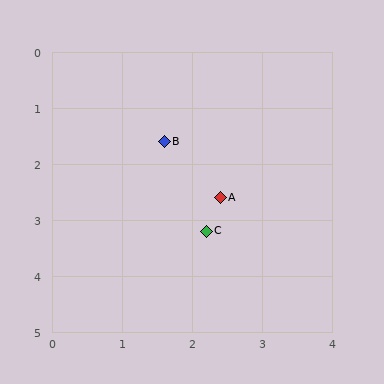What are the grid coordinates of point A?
Point A is at approximately (2.4, 2.6).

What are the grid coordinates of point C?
Point C is at approximately (2.2, 3.2).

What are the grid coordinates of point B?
Point B is at approximately (1.6, 1.6).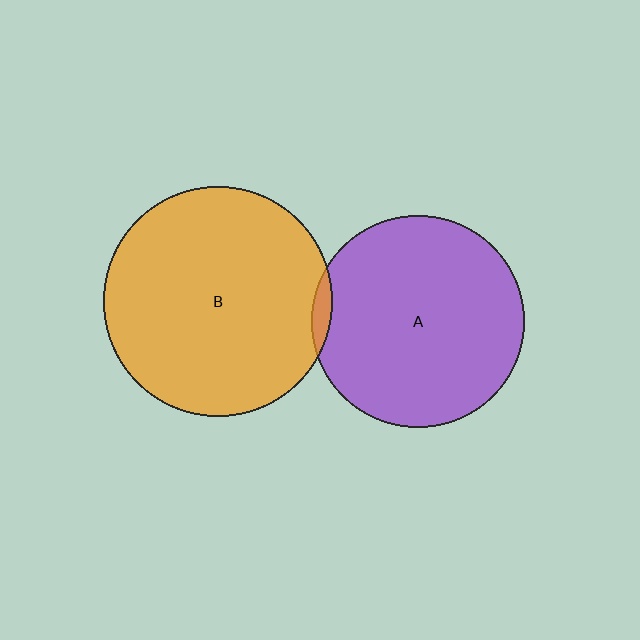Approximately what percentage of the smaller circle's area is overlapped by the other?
Approximately 5%.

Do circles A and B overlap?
Yes.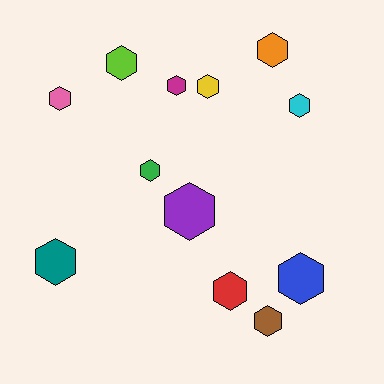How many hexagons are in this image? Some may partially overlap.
There are 12 hexagons.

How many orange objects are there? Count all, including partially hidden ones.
There is 1 orange object.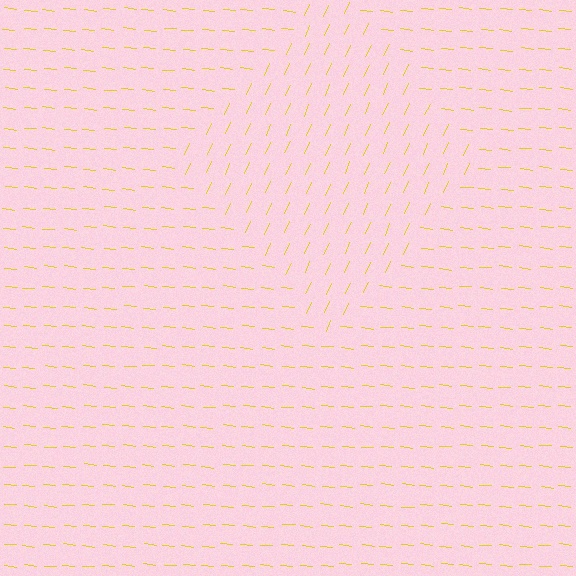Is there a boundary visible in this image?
Yes, there is a texture boundary formed by a change in line orientation.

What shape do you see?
I see a diamond.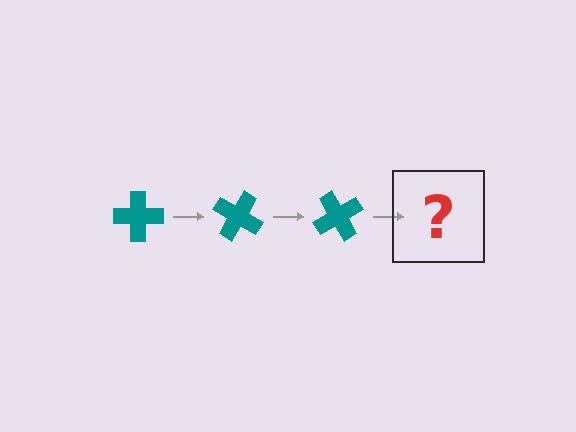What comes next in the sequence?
The next element should be a teal cross rotated 90 degrees.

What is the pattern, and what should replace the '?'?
The pattern is that the cross rotates 30 degrees each step. The '?' should be a teal cross rotated 90 degrees.